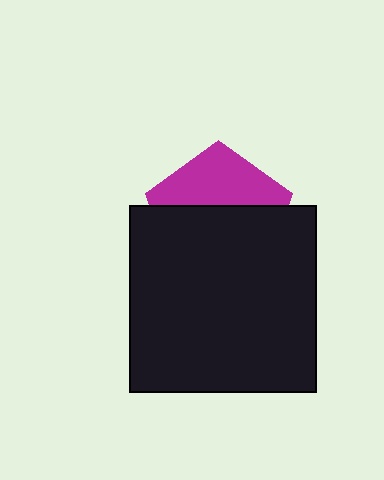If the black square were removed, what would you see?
You would see the complete magenta pentagon.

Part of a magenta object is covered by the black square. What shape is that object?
It is a pentagon.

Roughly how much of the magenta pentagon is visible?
A small part of it is visible (roughly 39%).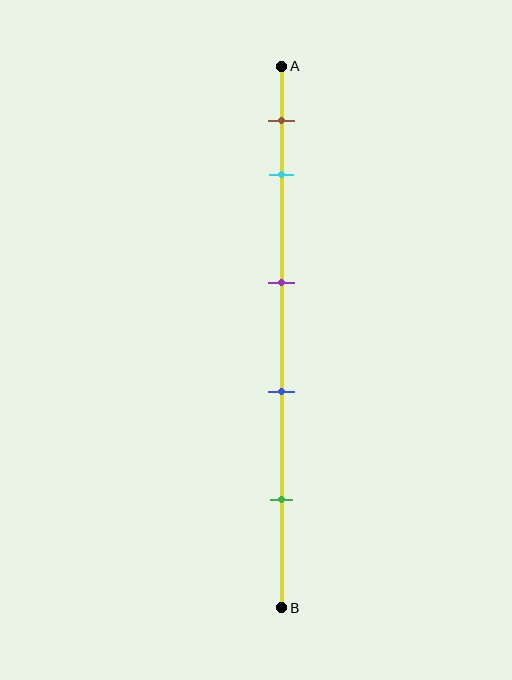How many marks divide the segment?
There are 5 marks dividing the segment.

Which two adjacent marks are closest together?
The brown and cyan marks are the closest adjacent pair.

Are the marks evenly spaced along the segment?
No, the marks are not evenly spaced.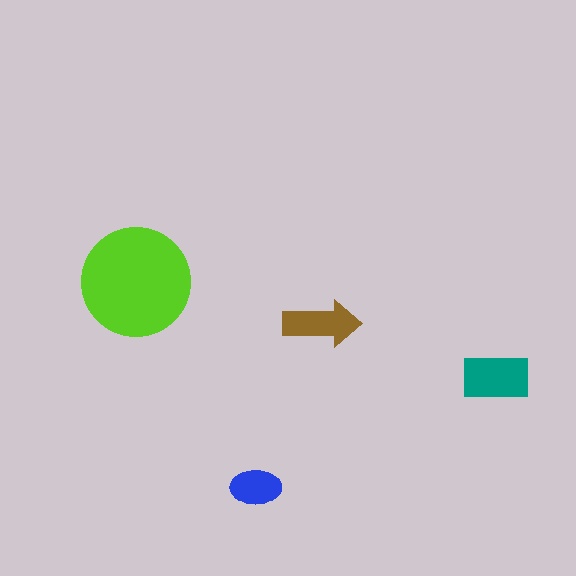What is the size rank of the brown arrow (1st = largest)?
3rd.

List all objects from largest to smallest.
The lime circle, the teal rectangle, the brown arrow, the blue ellipse.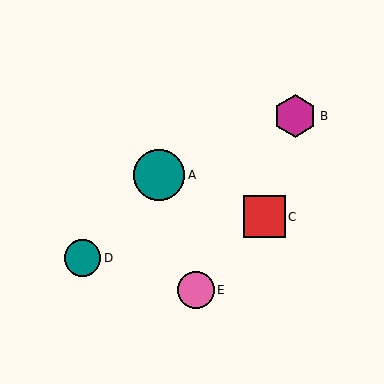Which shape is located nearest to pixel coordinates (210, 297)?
The pink circle (labeled E) at (196, 290) is nearest to that location.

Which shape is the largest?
The teal circle (labeled A) is the largest.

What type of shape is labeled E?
Shape E is a pink circle.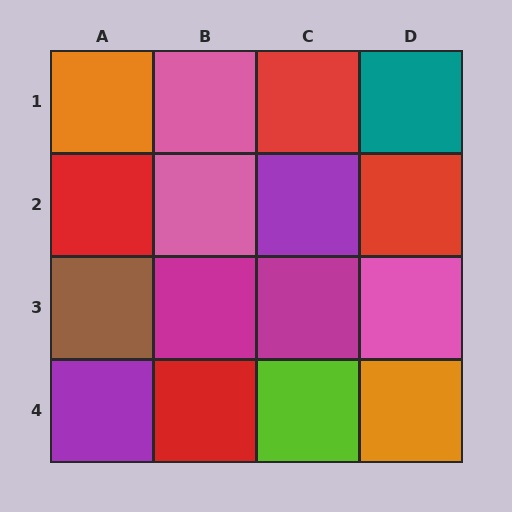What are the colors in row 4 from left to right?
Purple, red, lime, orange.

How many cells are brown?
1 cell is brown.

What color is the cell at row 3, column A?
Brown.